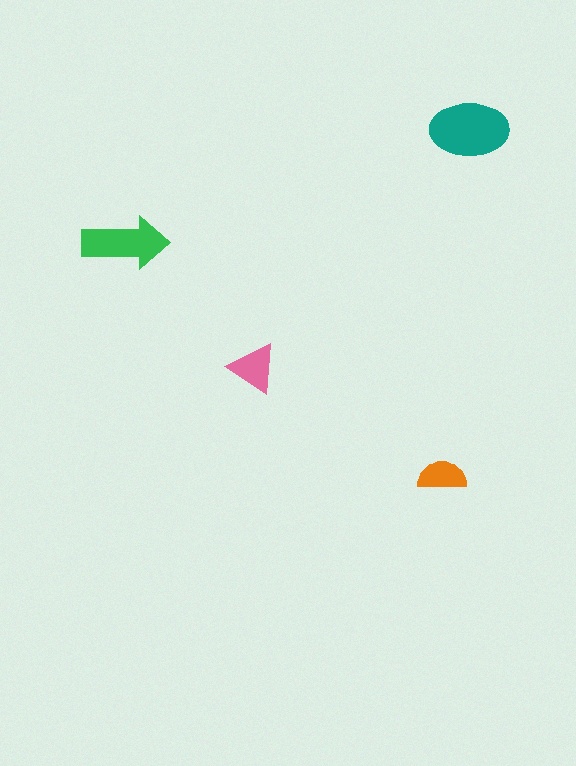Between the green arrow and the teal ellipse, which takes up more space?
The teal ellipse.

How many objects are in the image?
There are 4 objects in the image.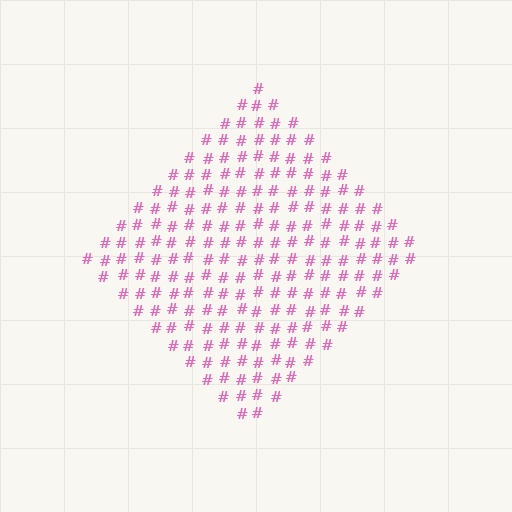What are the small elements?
The small elements are hash symbols.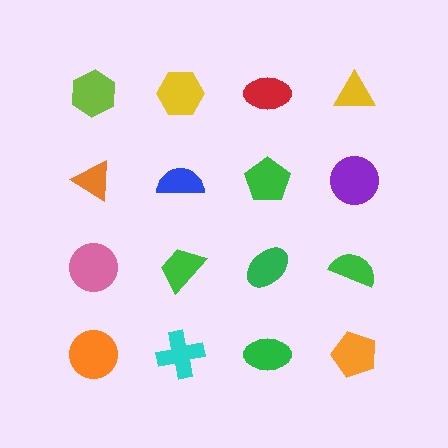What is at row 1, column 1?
A lime hexagon.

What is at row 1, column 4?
A yellow triangle.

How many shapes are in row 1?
4 shapes.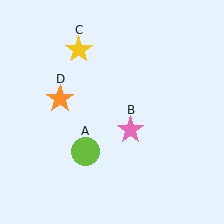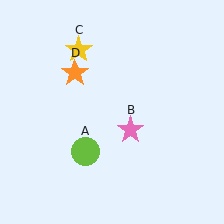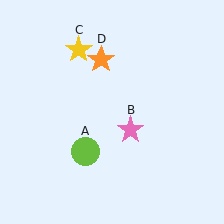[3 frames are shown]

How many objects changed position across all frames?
1 object changed position: orange star (object D).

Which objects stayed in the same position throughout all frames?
Lime circle (object A) and pink star (object B) and yellow star (object C) remained stationary.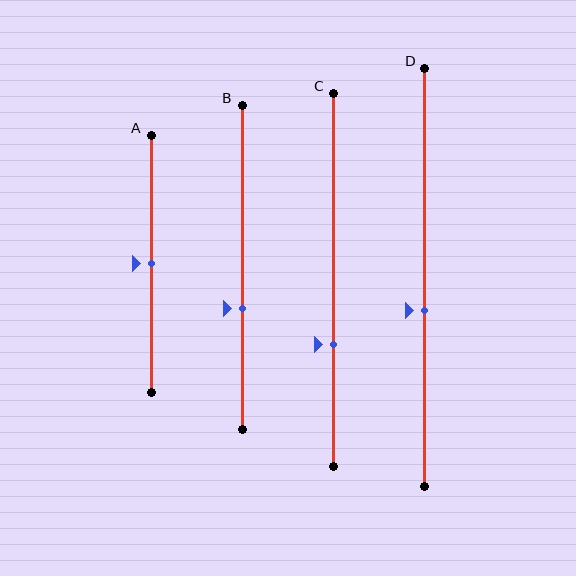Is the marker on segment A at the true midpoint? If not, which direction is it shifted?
Yes, the marker on segment A is at the true midpoint.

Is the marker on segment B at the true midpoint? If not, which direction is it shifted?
No, the marker on segment B is shifted downward by about 13% of the segment length.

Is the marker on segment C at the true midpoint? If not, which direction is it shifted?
No, the marker on segment C is shifted downward by about 17% of the segment length.